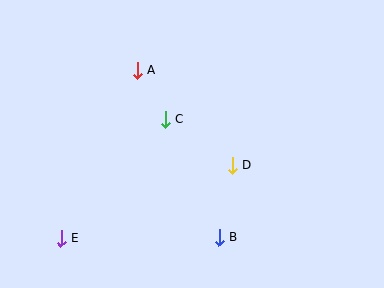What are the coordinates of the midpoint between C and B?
The midpoint between C and B is at (192, 178).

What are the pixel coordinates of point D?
Point D is at (232, 165).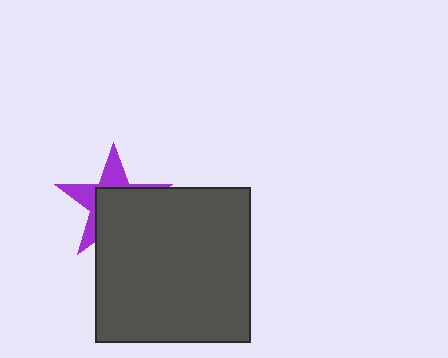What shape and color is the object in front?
The object in front is a dark gray square.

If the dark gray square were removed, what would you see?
You would see the complete purple star.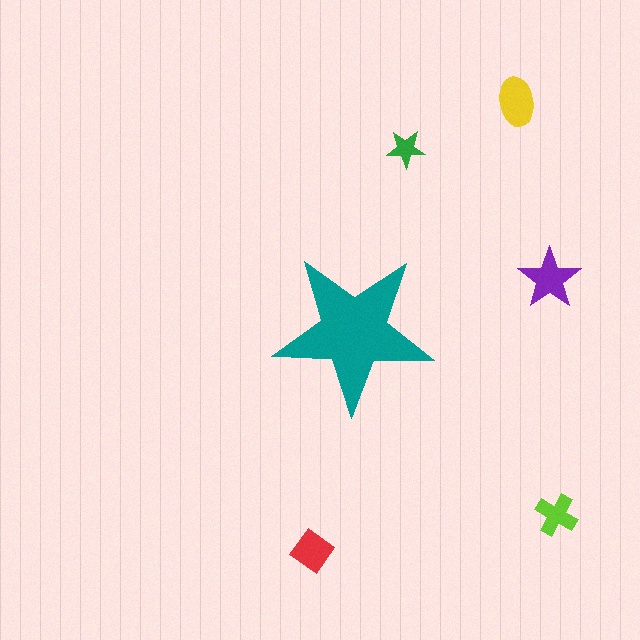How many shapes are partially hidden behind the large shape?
0 shapes are partially hidden.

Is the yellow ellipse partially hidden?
No, the yellow ellipse is fully visible.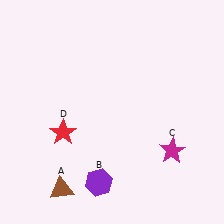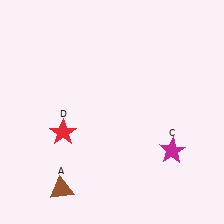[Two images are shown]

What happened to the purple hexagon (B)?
The purple hexagon (B) was removed in Image 2. It was in the bottom-left area of Image 1.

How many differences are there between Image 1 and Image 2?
There is 1 difference between the two images.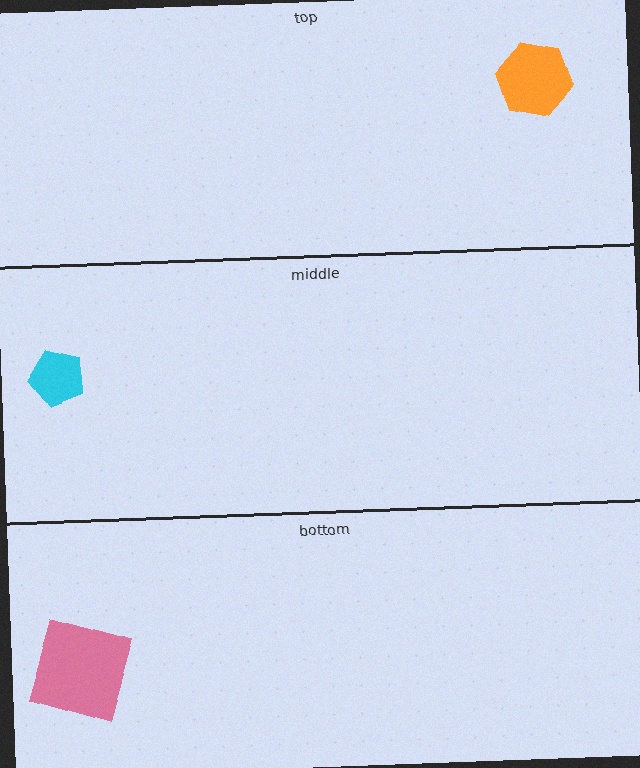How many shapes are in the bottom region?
1.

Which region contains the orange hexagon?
The top region.